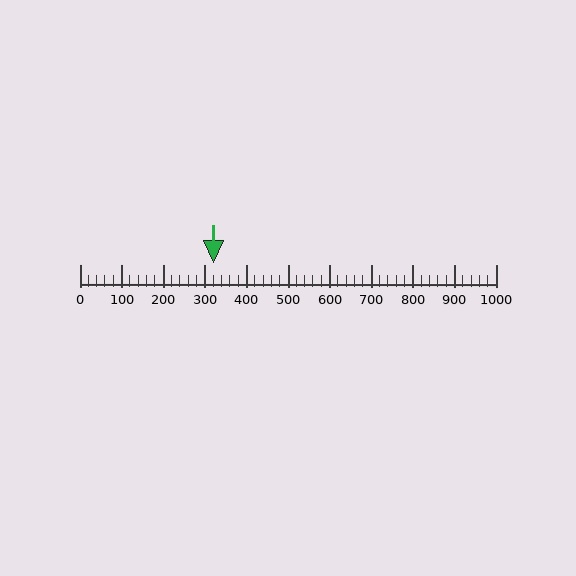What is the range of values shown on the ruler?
The ruler shows values from 0 to 1000.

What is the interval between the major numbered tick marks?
The major tick marks are spaced 100 units apart.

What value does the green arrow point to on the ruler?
The green arrow points to approximately 320.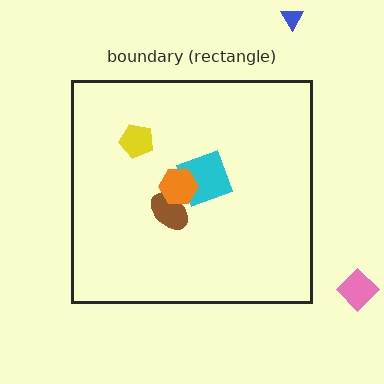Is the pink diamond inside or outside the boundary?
Outside.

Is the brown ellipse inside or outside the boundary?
Inside.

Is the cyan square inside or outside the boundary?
Inside.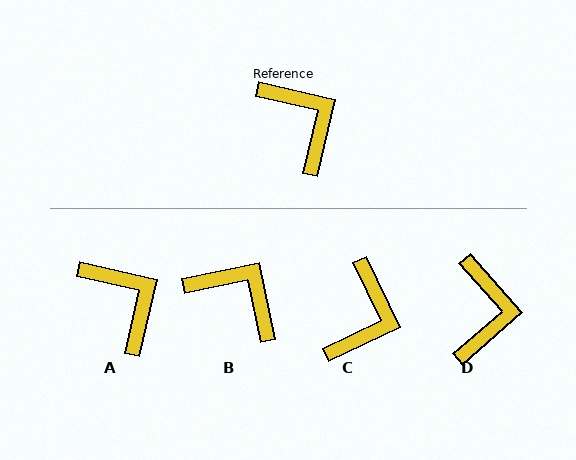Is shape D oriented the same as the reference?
No, it is off by about 36 degrees.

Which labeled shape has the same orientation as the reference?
A.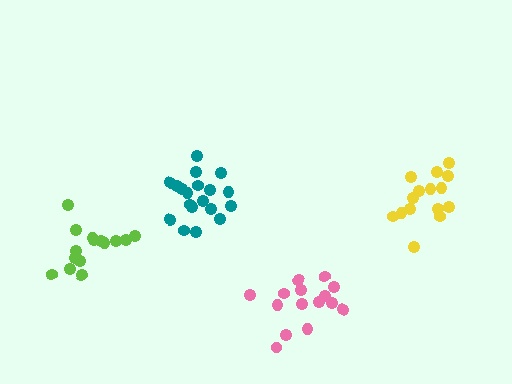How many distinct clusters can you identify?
There are 4 distinct clusters.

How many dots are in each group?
Group 1: 19 dots, Group 2: 15 dots, Group 3: 15 dots, Group 4: 15 dots (64 total).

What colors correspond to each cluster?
The clusters are colored: teal, lime, pink, yellow.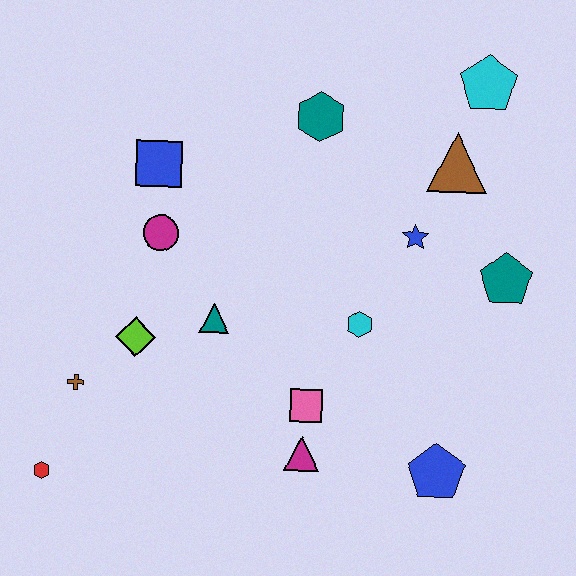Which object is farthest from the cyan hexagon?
The red hexagon is farthest from the cyan hexagon.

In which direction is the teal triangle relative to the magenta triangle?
The teal triangle is above the magenta triangle.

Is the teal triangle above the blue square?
No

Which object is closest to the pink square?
The magenta triangle is closest to the pink square.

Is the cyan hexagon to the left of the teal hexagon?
No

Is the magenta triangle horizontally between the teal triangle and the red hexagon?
No